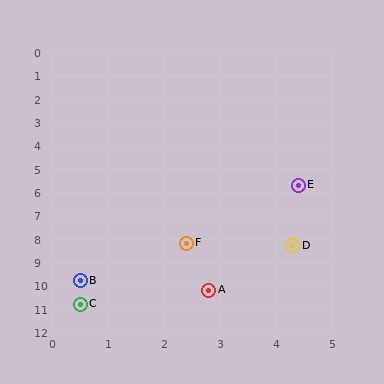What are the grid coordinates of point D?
Point D is at approximately (4.3, 8.3).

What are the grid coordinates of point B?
Point B is at approximately (0.5, 9.8).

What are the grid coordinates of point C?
Point C is at approximately (0.5, 10.8).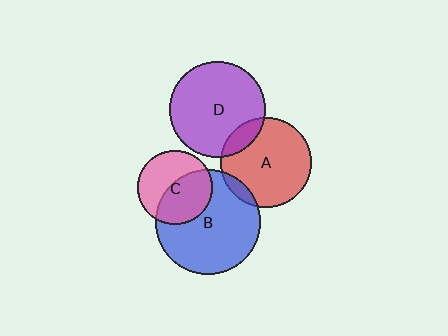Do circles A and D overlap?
Yes.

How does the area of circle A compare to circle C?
Approximately 1.5 times.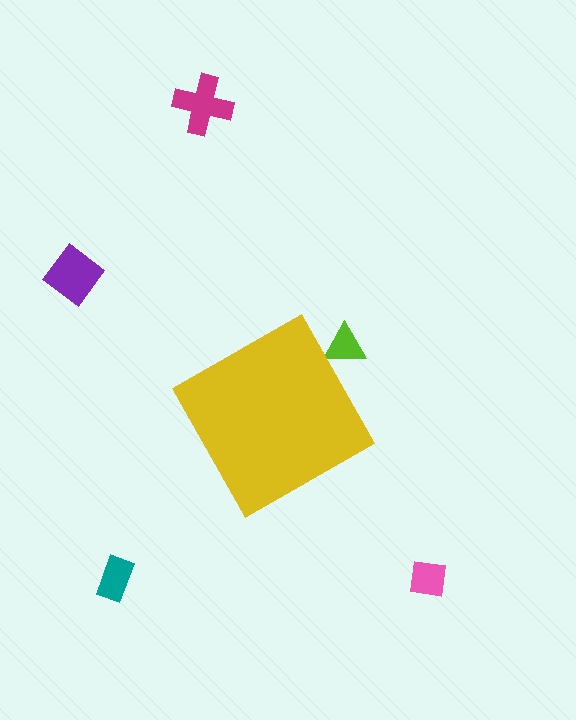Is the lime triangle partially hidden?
Yes, the lime triangle is partially hidden behind the yellow diamond.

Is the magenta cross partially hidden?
No, the magenta cross is fully visible.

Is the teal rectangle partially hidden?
No, the teal rectangle is fully visible.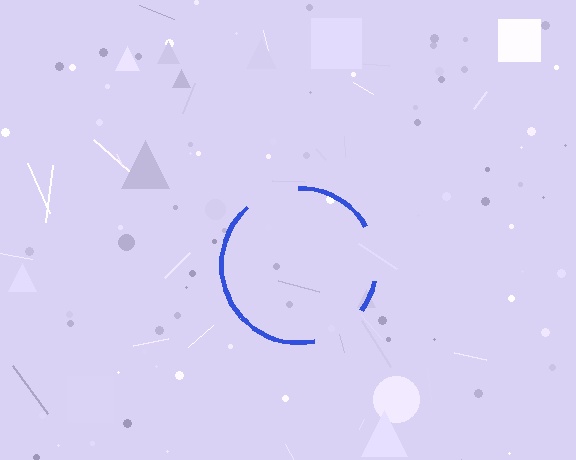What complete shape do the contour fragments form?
The contour fragments form a circle.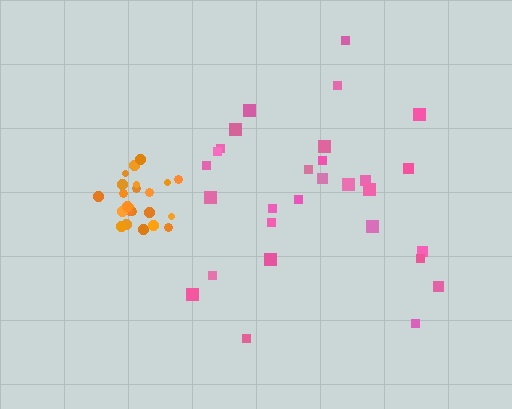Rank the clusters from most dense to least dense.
orange, pink.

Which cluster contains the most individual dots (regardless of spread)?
Pink (29).